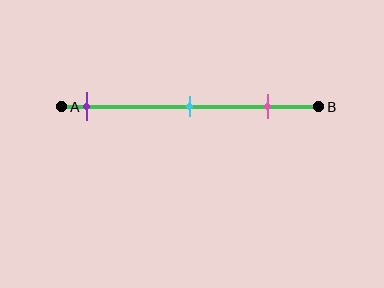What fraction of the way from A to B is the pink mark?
The pink mark is approximately 80% (0.8) of the way from A to B.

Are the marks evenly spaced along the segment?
Yes, the marks are approximately evenly spaced.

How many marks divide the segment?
There are 3 marks dividing the segment.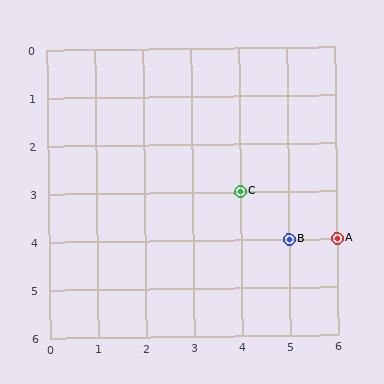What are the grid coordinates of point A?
Point A is at grid coordinates (6, 4).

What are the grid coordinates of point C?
Point C is at grid coordinates (4, 3).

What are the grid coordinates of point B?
Point B is at grid coordinates (5, 4).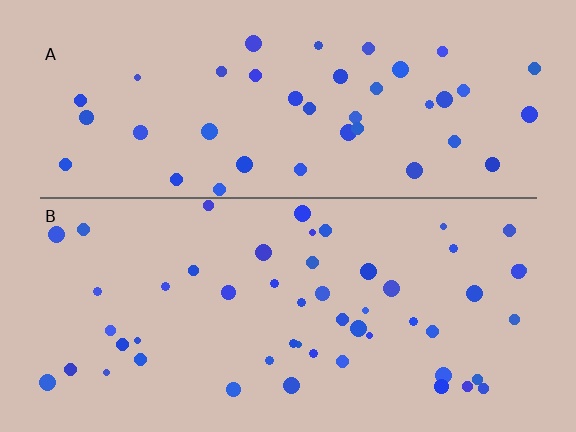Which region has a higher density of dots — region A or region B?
B (the bottom).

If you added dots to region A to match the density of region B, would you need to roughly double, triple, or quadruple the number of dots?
Approximately double.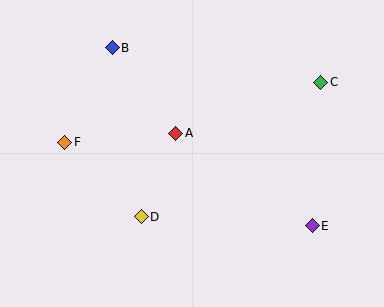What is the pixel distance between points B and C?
The distance between B and C is 211 pixels.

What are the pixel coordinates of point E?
Point E is at (312, 226).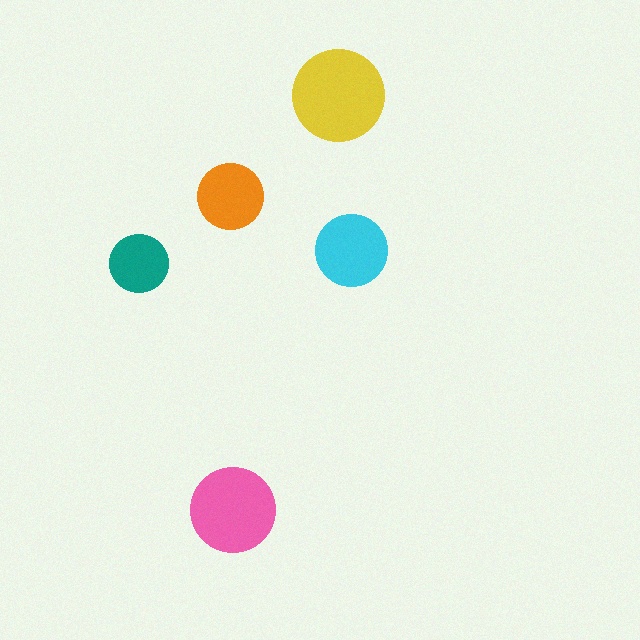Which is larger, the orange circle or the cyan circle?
The cyan one.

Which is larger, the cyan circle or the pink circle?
The pink one.